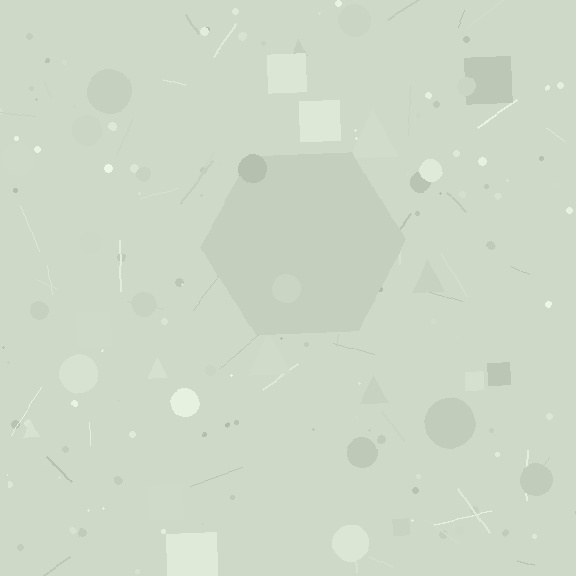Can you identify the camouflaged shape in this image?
The camouflaged shape is a hexagon.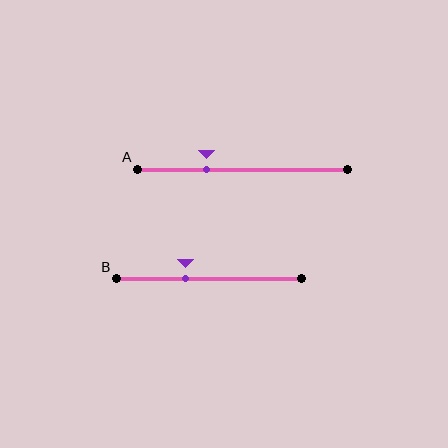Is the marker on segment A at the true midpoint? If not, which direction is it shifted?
No, the marker on segment A is shifted to the left by about 17% of the segment length.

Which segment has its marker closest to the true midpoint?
Segment B has its marker closest to the true midpoint.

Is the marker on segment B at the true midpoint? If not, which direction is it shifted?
No, the marker on segment B is shifted to the left by about 13% of the segment length.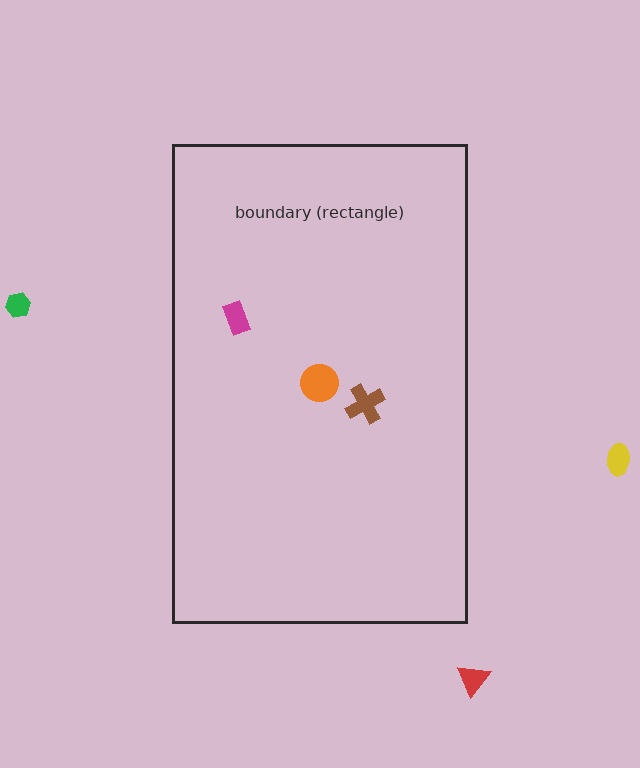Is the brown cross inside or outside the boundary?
Inside.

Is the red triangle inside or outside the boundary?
Outside.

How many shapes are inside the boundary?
3 inside, 3 outside.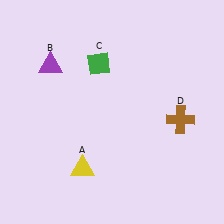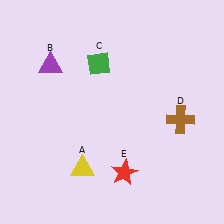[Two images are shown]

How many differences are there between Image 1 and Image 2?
There is 1 difference between the two images.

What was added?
A red star (E) was added in Image 2.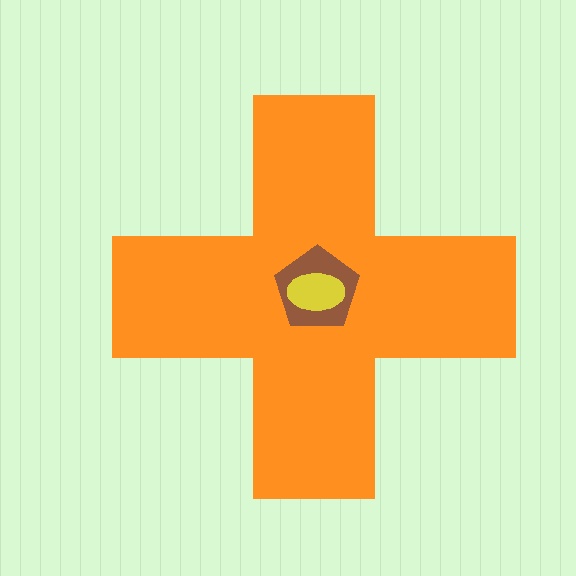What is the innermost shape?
The yellow ellipse.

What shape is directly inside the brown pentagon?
The yellow ellipse.